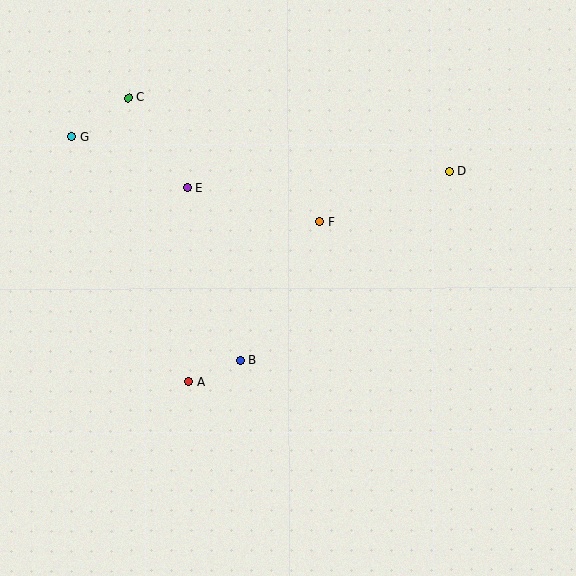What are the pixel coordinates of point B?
Point B is at (241, 361).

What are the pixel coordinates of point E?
Point E is at (187, 188).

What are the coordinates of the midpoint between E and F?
The midpoint between E and F is at (253, 205).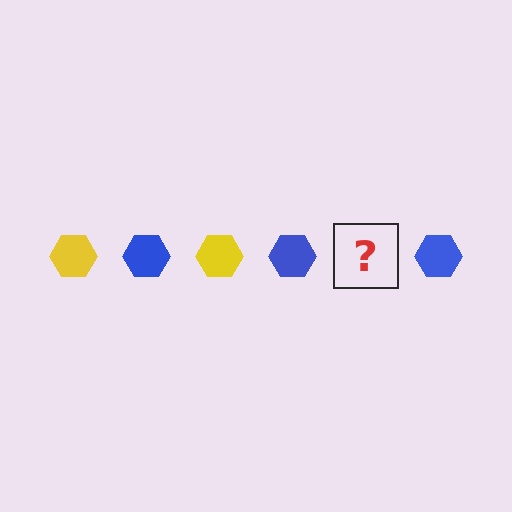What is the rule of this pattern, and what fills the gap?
The rule is that the pattern cycles through yellow, blue hexagons. The gap should be filled with a yellow hexagon.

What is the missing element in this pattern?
The missing element is a yellow hexagon.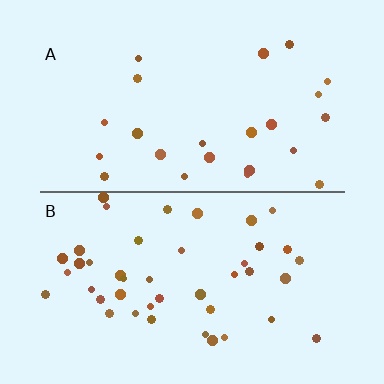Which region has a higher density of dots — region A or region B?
B (the bottom).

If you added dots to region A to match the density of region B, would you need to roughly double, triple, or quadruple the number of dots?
Approximately double.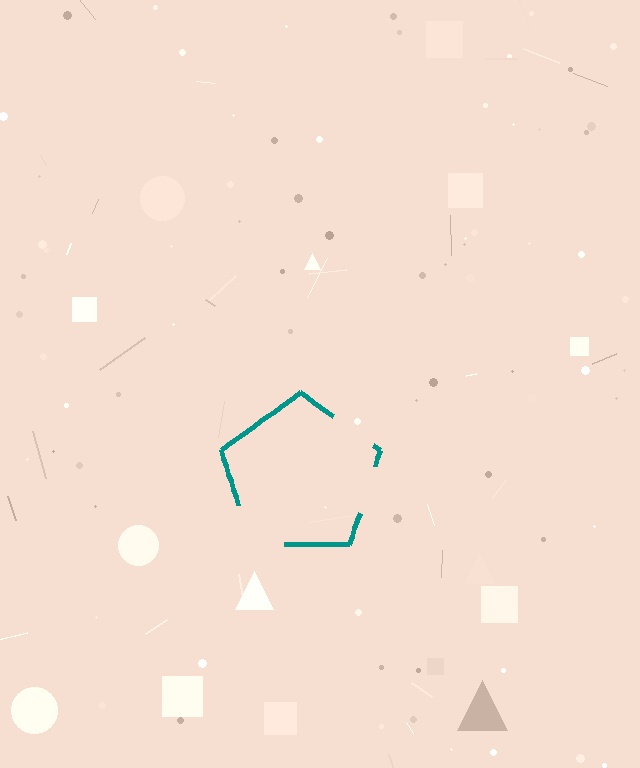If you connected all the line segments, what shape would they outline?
They would outline a pentagon.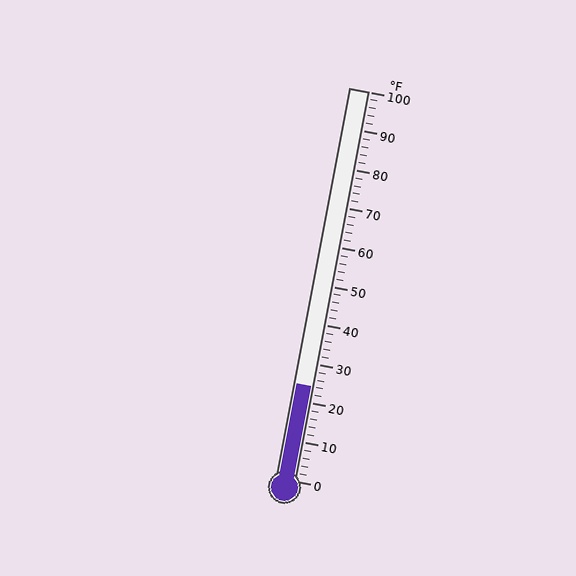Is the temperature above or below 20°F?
The temperature is above 20°F.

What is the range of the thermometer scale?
The thermometer scale ranges from 0°F to 100°F.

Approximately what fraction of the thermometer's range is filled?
The thermometer is filled to approximately 25% of its range.